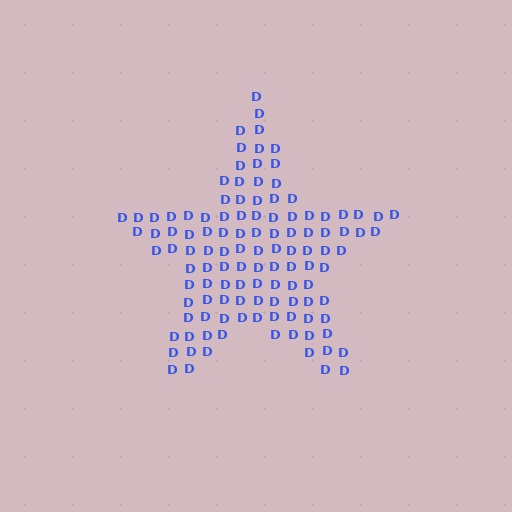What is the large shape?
The large shape is a star.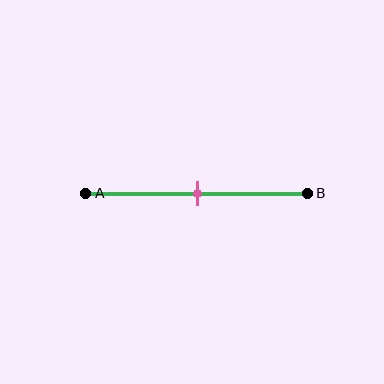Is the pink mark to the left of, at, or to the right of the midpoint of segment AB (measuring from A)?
The pink mark is approximately at the midpoint of segment AB.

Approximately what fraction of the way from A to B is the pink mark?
The pink mark is approximately 50% of the way from A to B.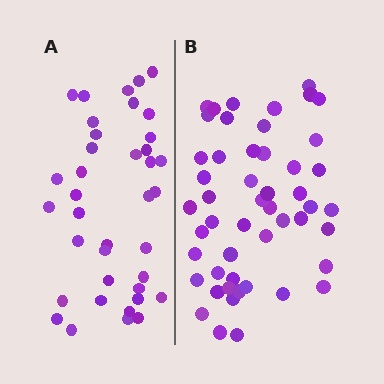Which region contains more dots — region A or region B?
Region B (the right region) has more dots.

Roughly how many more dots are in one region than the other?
Region B has roughly 12 or so more dots than region A.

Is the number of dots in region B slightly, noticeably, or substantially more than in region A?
Region B has noticeably more, but not dramatically so. The ratio is roughly 1.3 to 1.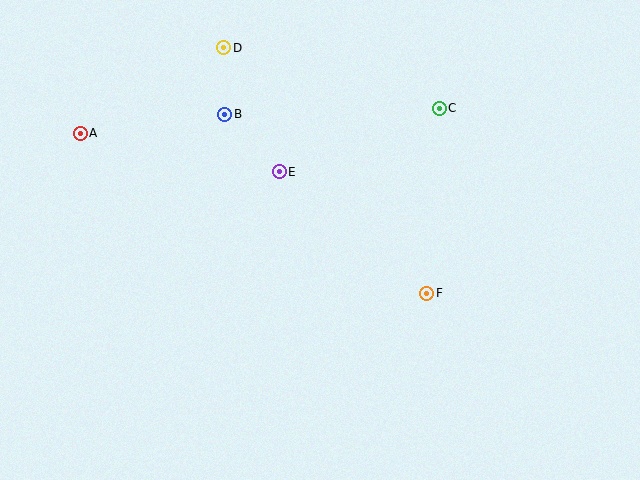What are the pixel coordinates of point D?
Point D is at (224, 48).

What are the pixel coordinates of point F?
Point F is at (427, 293).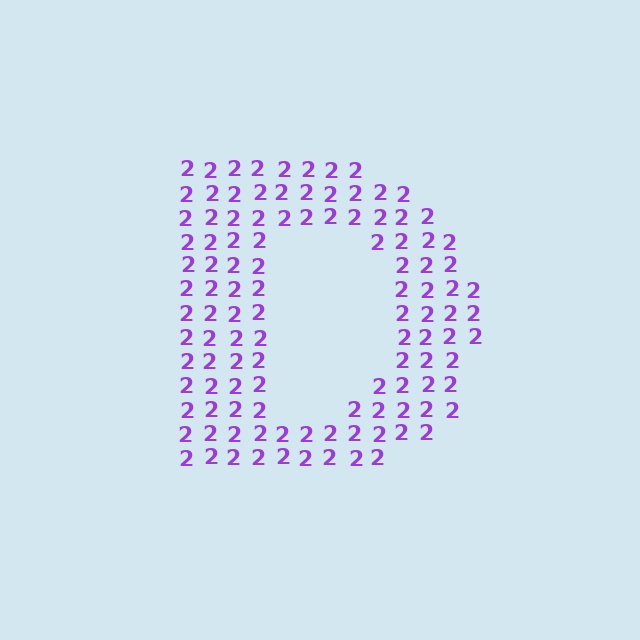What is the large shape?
The large shape is the letter D.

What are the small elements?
The small elements are digit 2's.